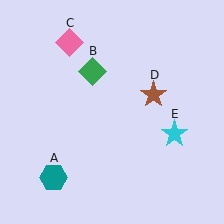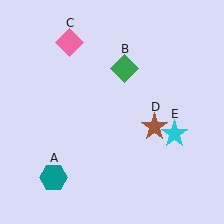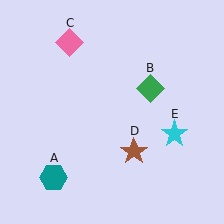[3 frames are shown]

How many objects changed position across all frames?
2 objects changed position: green diamond (object B), brown star (object D).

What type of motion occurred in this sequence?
The green diamond (object B), brown star (object D) rotated clockwise around the center of the scene.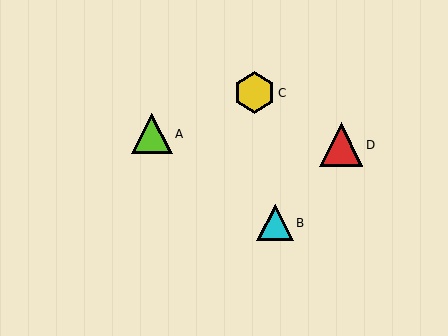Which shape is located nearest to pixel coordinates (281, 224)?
The cyan triangle (labeled B) at (275, 223) is nearest to that location.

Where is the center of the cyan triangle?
The center of the cyan triangle is at (275, 223).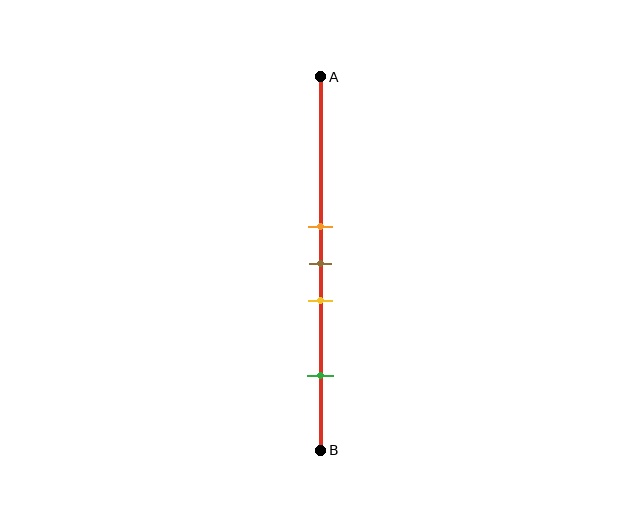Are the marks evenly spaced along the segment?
No, the marks are not evenly spaced.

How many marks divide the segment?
There are 4 marks dividing the segment.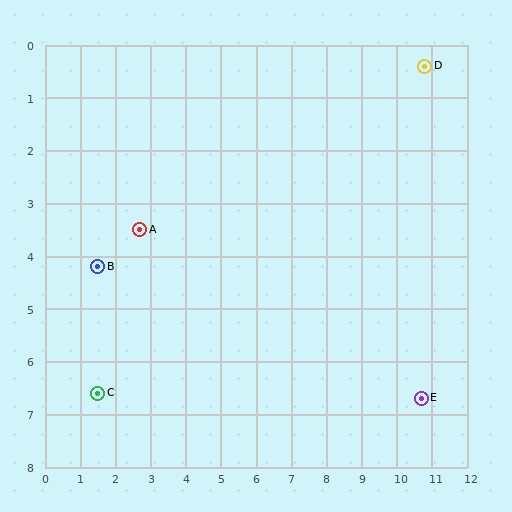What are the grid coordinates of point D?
Point D is at approximately (10.8, 0.4).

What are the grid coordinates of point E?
Point E is at approximately (10.7, 6.7).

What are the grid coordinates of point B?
Point B is at approximately (1.5, 4.2).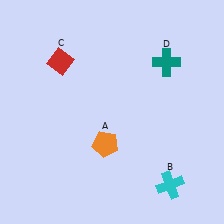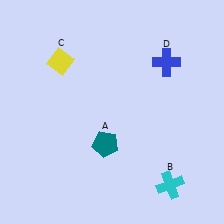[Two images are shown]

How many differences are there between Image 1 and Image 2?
There are 3 differences between the two images.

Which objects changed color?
A changed from orange to teal. C changed from red to yellow. D changed from teal to blue.